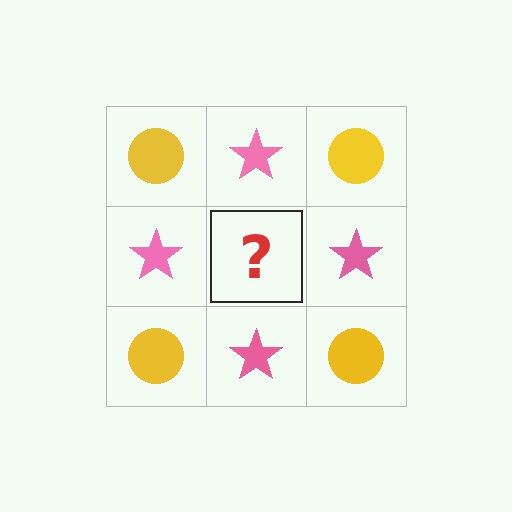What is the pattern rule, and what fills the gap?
The rule is that it alternates yellow circle and pink star in a checkerboard pattern. The gap should be filled with a yellow circle.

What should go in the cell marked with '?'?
The missing cell should contain a yellow circle.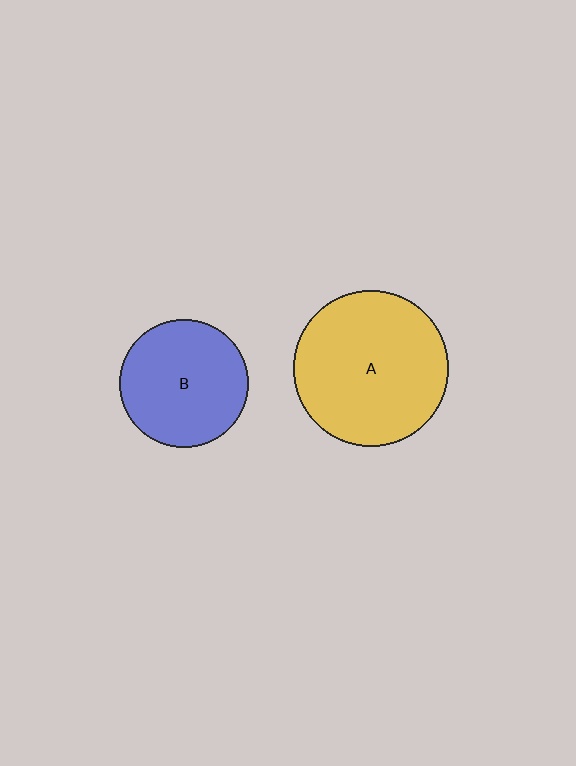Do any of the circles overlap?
No, none of the circles overlap.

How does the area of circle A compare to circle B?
Approximately 1.5 times.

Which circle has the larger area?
Circle A (yellow).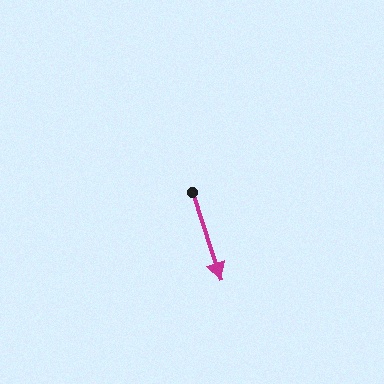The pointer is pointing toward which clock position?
Roughly 5 o'clock.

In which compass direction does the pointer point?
South.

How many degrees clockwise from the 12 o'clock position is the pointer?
Approximately 162 degrees.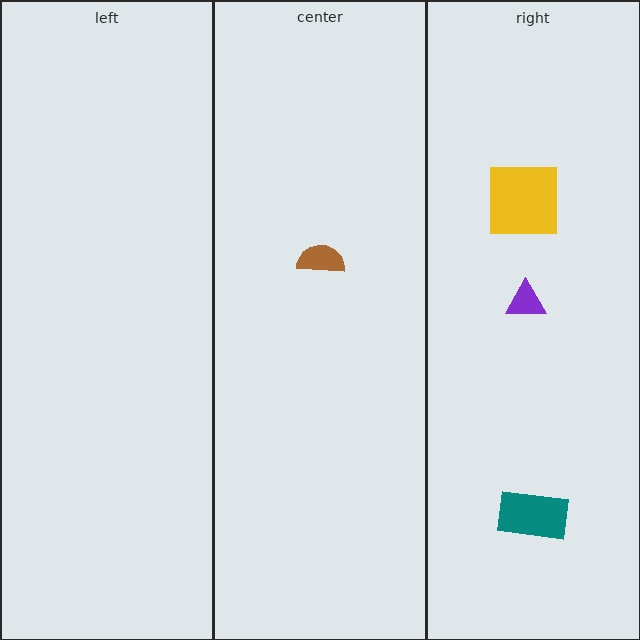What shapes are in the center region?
The brown semicircle.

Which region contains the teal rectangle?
The right region.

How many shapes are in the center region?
1.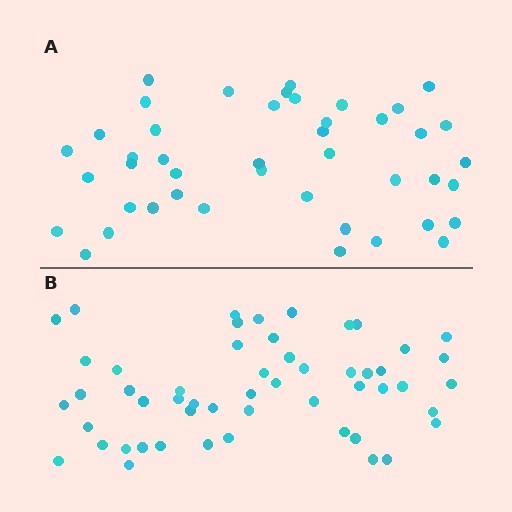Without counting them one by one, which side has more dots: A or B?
Region B (the bottom region) has more dots.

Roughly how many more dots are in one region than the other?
Region B has roughly 8 or so more dots than region A.